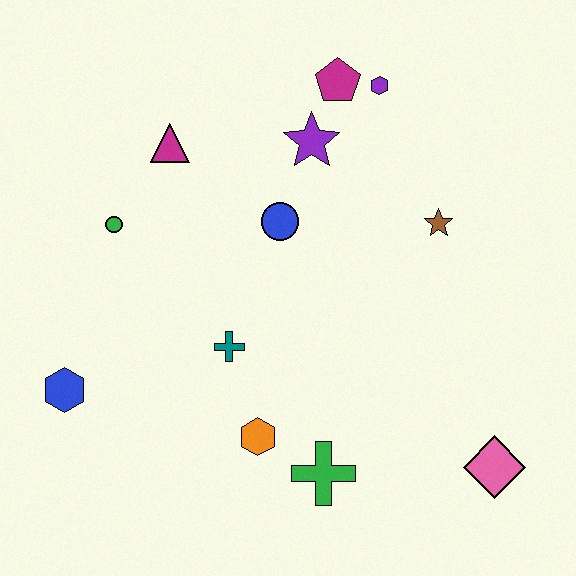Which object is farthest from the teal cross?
The purple hexagon is farthest from the teal cross.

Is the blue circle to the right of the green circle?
Yes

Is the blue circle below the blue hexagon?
No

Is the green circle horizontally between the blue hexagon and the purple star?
Yes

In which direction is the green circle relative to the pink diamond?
The green circle is to the left of the pink diamond.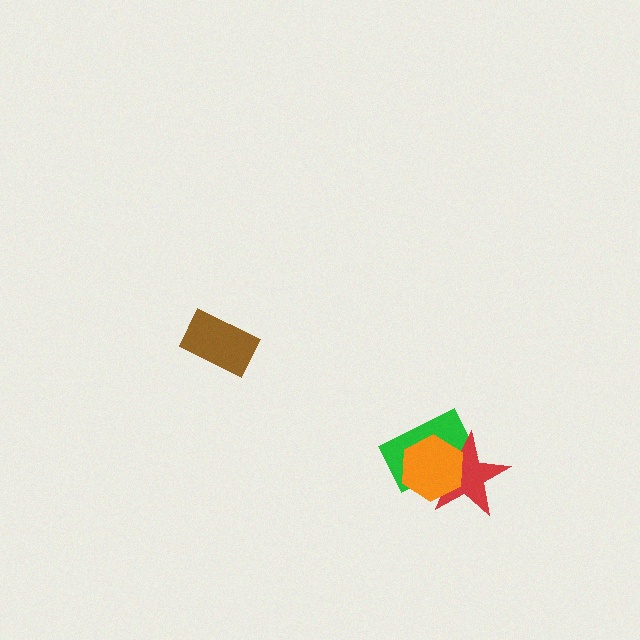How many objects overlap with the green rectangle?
2 objects overlap with the green rectangle.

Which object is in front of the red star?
The orange hexagon is in front of the red star.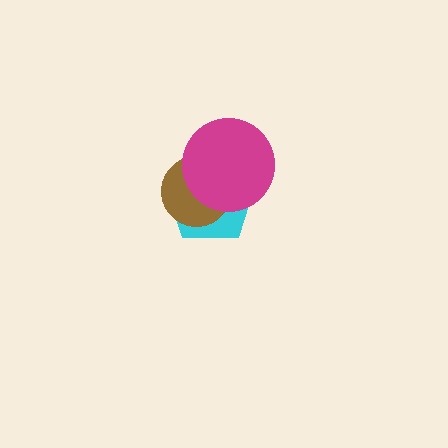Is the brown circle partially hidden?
Yes, it is partially covered by another shape.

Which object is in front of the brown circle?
The magenta circle is in front of the brown circle.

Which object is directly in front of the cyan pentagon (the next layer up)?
The brown circle is directly in front of the cyan pentagon.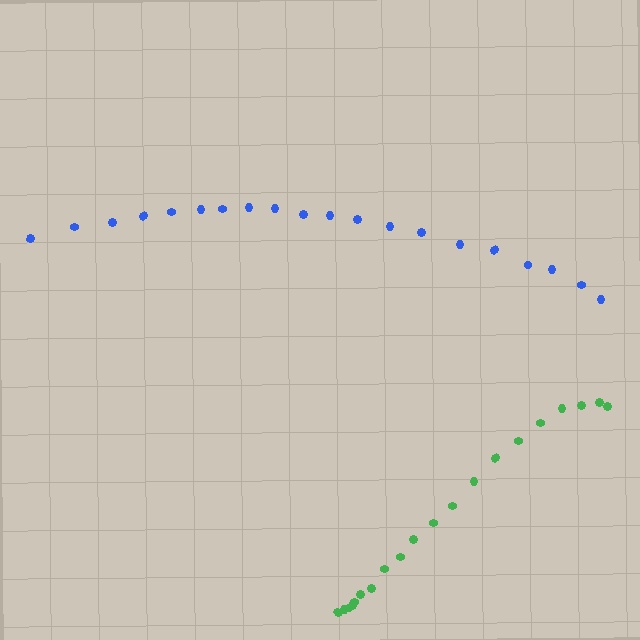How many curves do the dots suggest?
There are 2 distinct paths.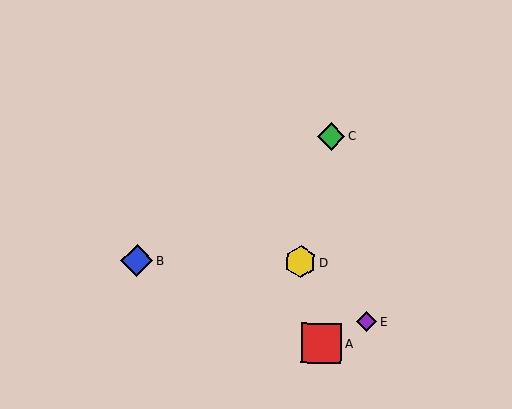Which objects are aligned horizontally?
Objects B, D are aligned horizontally.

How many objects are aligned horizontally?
2 objects (B, D) are aligned horizontally.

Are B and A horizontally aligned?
No, B is at y≈260 and A is at y≈343.